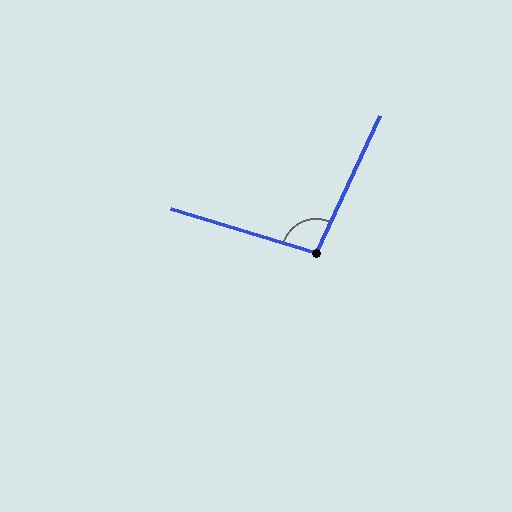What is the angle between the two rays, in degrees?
Approximately 98 degrees.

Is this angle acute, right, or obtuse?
It is obtuse.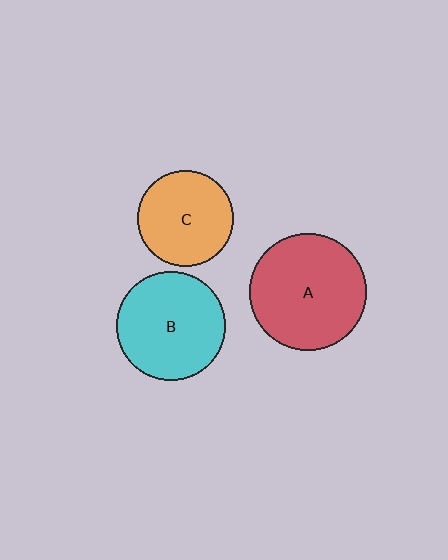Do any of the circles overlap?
No, none of the circles overlap.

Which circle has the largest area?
Circle A (red).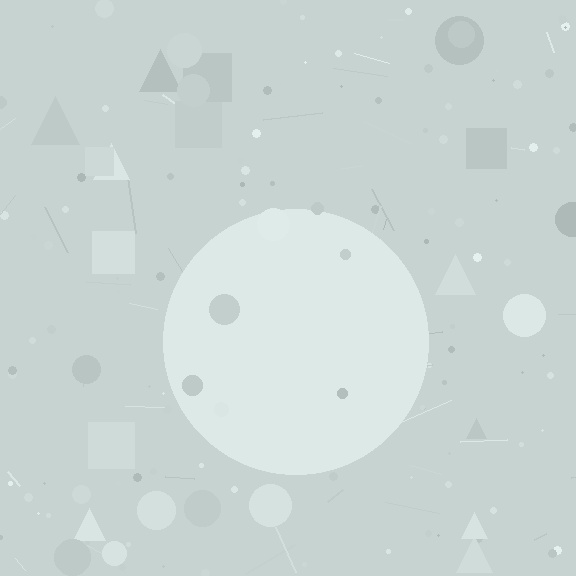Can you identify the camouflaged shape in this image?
The camouflaged shape is a circle.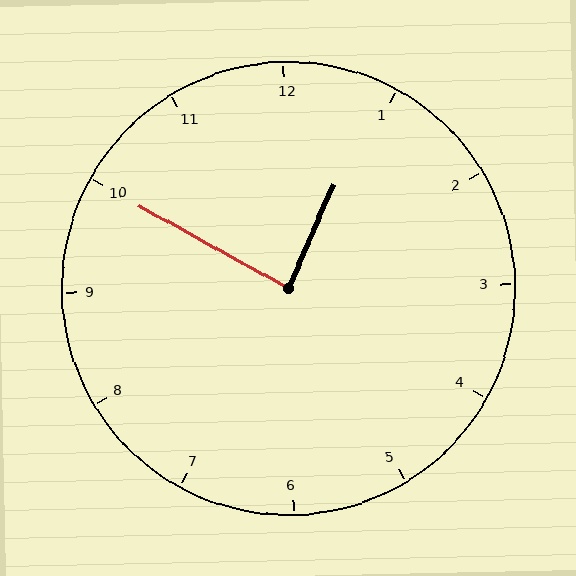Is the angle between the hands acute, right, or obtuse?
It is right.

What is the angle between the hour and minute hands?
Approximately 85 degrees.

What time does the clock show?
12:50.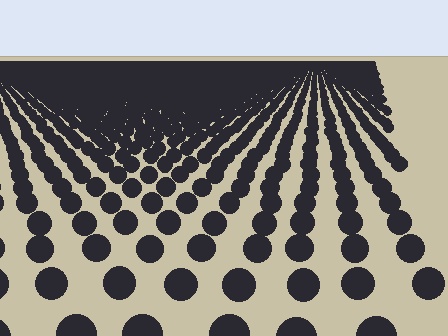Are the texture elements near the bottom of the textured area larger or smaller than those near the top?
Larger. Near the bottom, elements are closer to the viewer and appear at a bigger on-screen size.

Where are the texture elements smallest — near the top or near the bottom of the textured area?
Near the top.